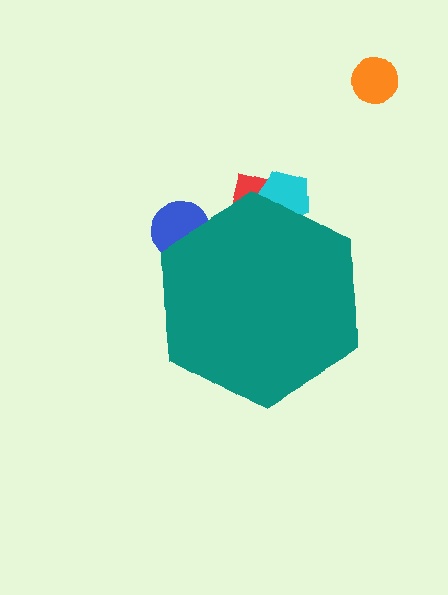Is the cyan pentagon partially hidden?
Yes, the cyan pentagon is partially hidden behind the teal hexagon.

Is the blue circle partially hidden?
Yes, the blue circle is partially hidden behind the teal hexagon.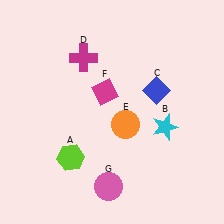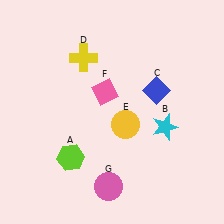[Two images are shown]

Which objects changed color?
D changed from magenta to yellow. E changed from orange to yellow. F changed from magenta to pink.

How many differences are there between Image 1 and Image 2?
There are 3 differences between the two images.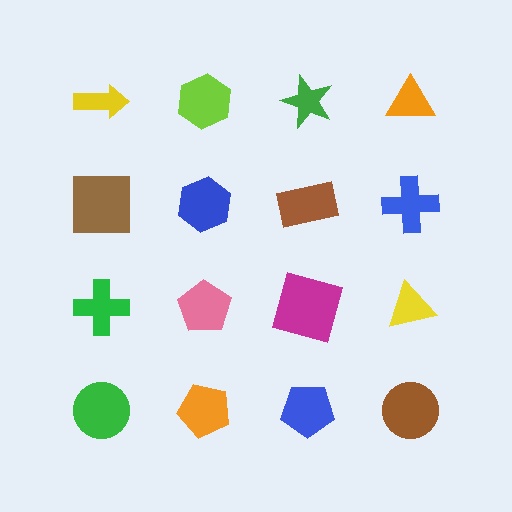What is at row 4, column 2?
An orange pentagon.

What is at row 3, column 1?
A green cross.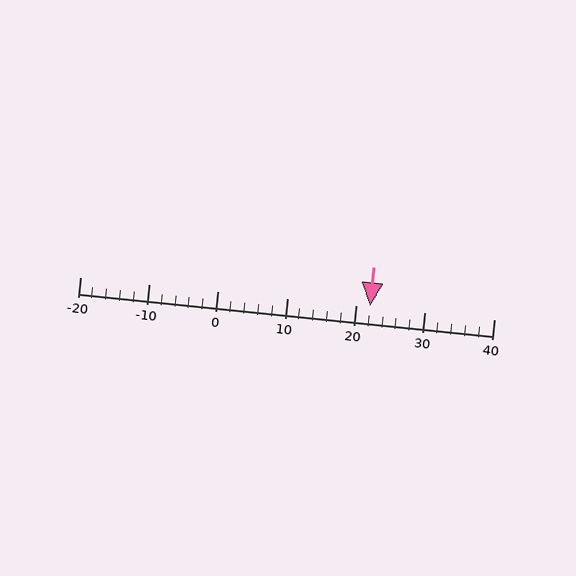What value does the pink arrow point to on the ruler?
The pink arrow points to approximately 22.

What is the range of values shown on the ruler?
The ruler shows values from -20 to 40.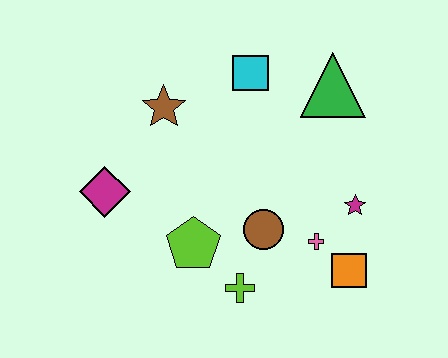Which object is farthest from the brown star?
The orange square is farthest from the brown star.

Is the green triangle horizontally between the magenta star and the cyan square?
Yes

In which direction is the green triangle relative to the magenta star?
The green triangle is above the magenta star.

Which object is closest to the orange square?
The pink cross is closest to the orange square.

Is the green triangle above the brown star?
Yes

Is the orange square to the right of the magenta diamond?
Yes